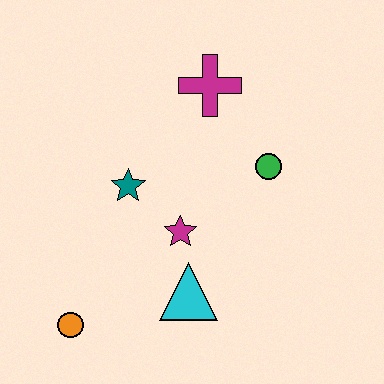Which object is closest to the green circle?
The magenta cross is closest to the green circle.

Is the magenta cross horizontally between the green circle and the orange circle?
Yes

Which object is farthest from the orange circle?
The magenta cross is farthest from the orange circle.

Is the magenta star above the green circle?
No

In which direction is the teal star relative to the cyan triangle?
The teal star is above the cyan triangle.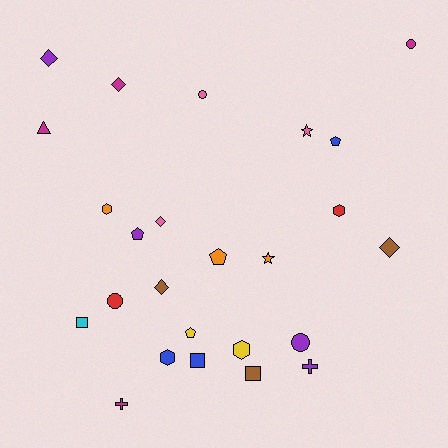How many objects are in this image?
There are 25 objects.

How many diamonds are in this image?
There are 5 diamonds.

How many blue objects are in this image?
There are 3 blue objects.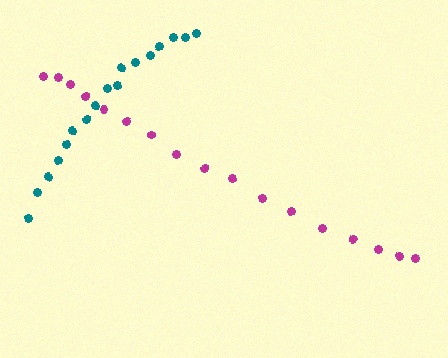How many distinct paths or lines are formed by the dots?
There are 2 distinct paths.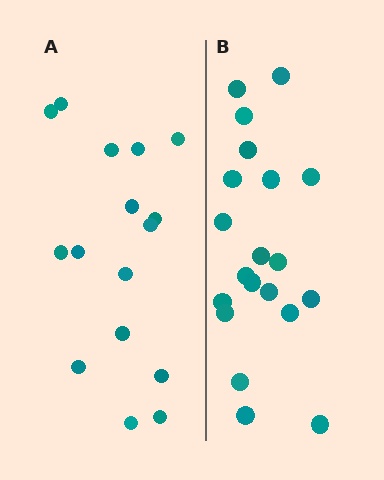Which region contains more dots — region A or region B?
Region B (the right region) has more dots.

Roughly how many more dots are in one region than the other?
Region B has about 4 more dots than region A.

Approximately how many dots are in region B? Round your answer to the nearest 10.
About 20 dots.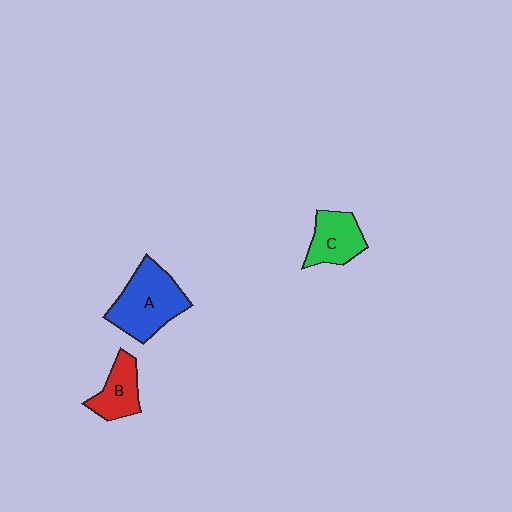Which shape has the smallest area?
Shape B (red).